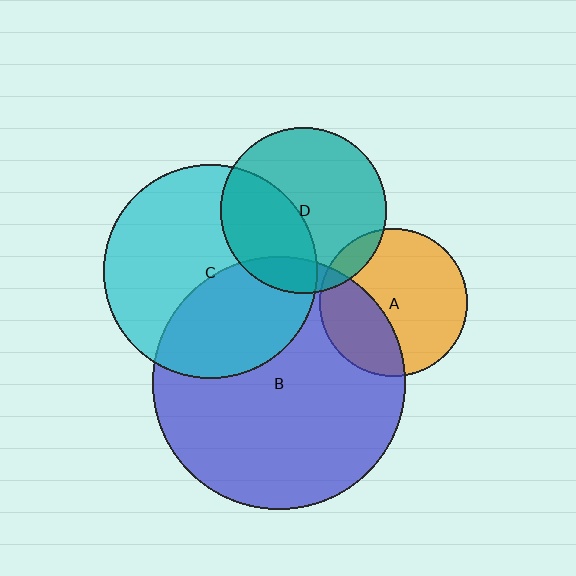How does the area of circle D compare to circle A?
Approximately 1.3 times.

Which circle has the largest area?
Circle B (blue).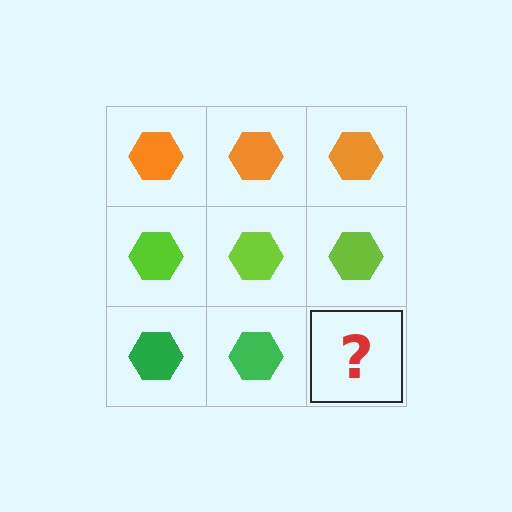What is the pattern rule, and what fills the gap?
The rule is that each row has a consistent color. The gap should be filled with a green hexagon.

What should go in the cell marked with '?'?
The missing cell should contain a green hexagon.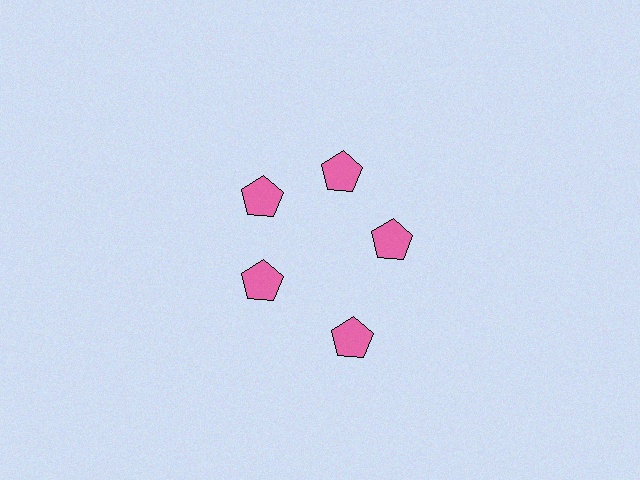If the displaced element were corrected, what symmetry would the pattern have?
It would have 5-fold rotational symmetry — the pattern would map onto itself every 72 degrees.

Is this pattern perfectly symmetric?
No. The 5 pink pentagons are arranged in a ring, but one element near the 5 o'clock position is pushed outward from the center, breaking the 5-fold rotational symmetry.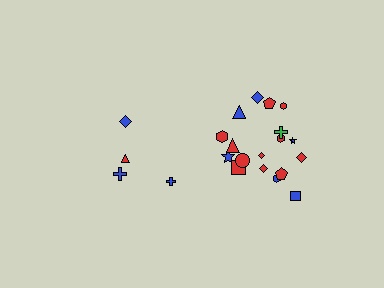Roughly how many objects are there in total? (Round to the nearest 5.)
Roughly 20 objects in total.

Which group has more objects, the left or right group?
The right group.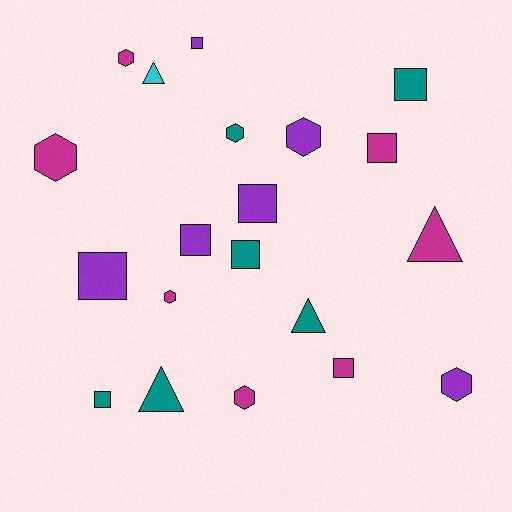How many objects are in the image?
There are 20 objects.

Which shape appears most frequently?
Square, with 9 objects.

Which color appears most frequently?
Magenta, with 7 objects.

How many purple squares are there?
There are 4 purple squares.